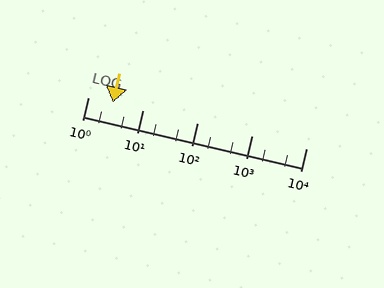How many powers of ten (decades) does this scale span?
The scale spans 4 decades, from 1 to 10000.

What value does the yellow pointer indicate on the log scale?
The pointer indicates approximately 2.9.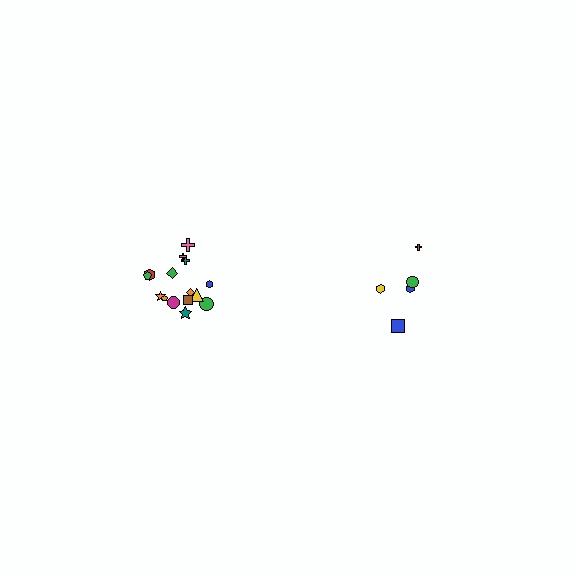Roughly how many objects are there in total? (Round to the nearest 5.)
Roughly 20 objects in total.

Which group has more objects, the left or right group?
The left group.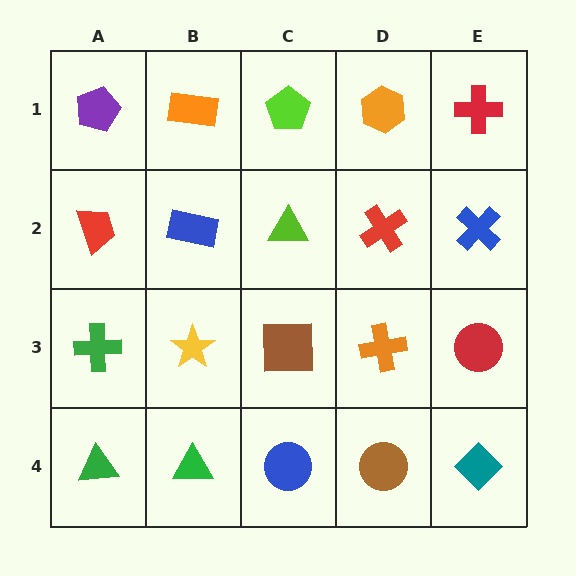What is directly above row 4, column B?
A yellow star.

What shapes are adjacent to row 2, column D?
An orange hexagon (row 1, column D), an orange cross (row 3, column D), a lime triangle (row 2, column C), a blue cross (row 2, column E).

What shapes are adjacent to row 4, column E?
A red circle (row 3, column E), a brown circle (row 4, column D).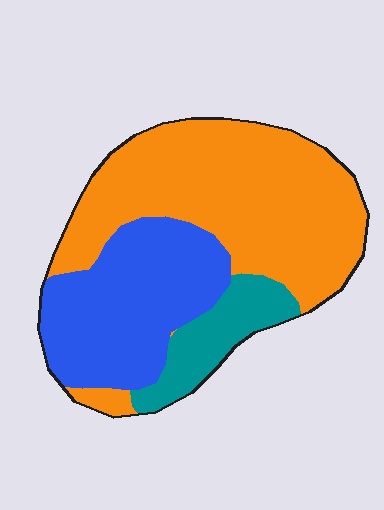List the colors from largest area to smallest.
From largest to smallest: orange, blue, teal.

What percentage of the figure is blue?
Blue covers around 35% of the figure.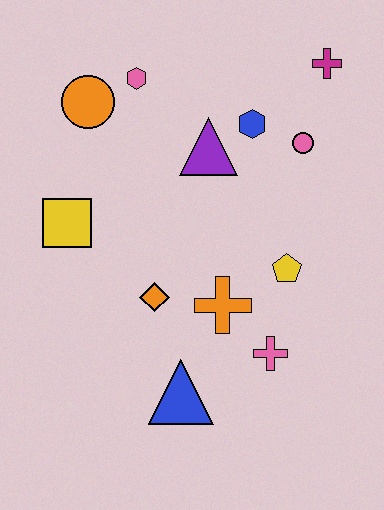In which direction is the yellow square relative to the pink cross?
The yellow square is to the left of the pink cross.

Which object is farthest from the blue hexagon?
The blue triangle is farthest from the blue hexagon.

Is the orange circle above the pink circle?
Yes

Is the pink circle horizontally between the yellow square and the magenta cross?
Yes